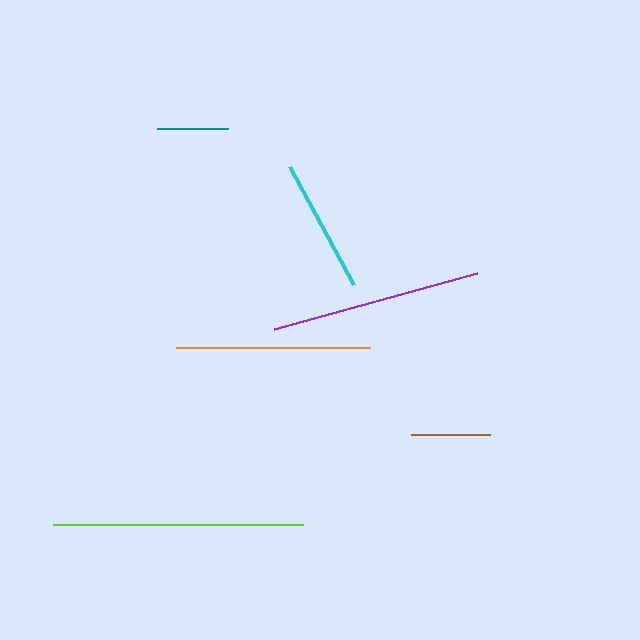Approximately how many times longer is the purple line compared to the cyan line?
The purple line is approximately 1.6 times the length of the cyan line.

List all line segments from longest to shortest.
From longest to shortest: lime, purple, orange, cyan, brown, teal.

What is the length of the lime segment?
The lime segment is approximately 250 pixels long.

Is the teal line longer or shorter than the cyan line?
The cyan line is longer than the teal line.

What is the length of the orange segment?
The orange segment is approximately 195 pixels long.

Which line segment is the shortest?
The teal line is the shortest at approximately 72 pixels.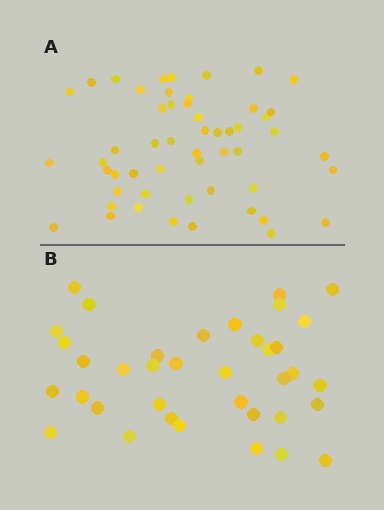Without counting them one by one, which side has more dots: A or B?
Region A (the top region) has more dots.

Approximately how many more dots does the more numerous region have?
Region A has approximately 15 more dots than region B.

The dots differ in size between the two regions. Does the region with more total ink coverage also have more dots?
No. Region B has more total ink coverage because its dots are larger, but region A actually contains more individual dots. Total area can be misleading — the number of items is what matters here.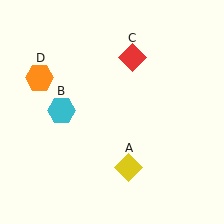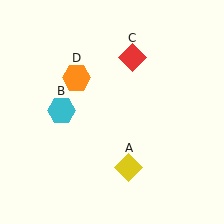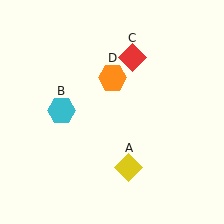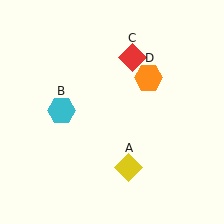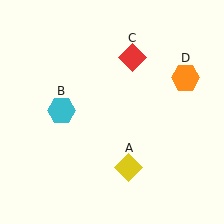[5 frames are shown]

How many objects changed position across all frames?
1 object changed position: orange hexagon (object D).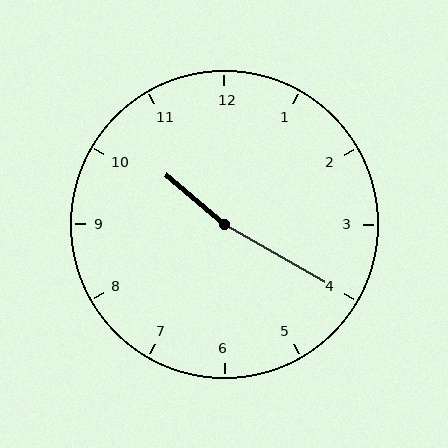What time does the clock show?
10:20.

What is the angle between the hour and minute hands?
Approximately 170 degrees.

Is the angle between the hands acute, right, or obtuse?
It is obtuse.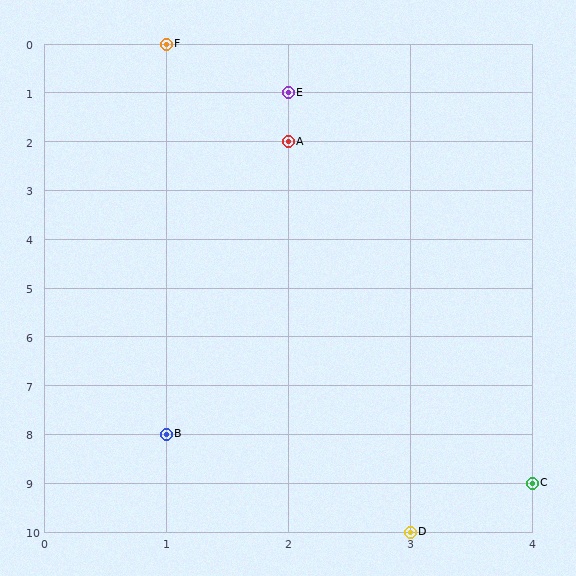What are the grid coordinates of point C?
Point C is at grid coordinates (4, 9).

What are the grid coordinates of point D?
Point D is at grid coordinates (3, 10).